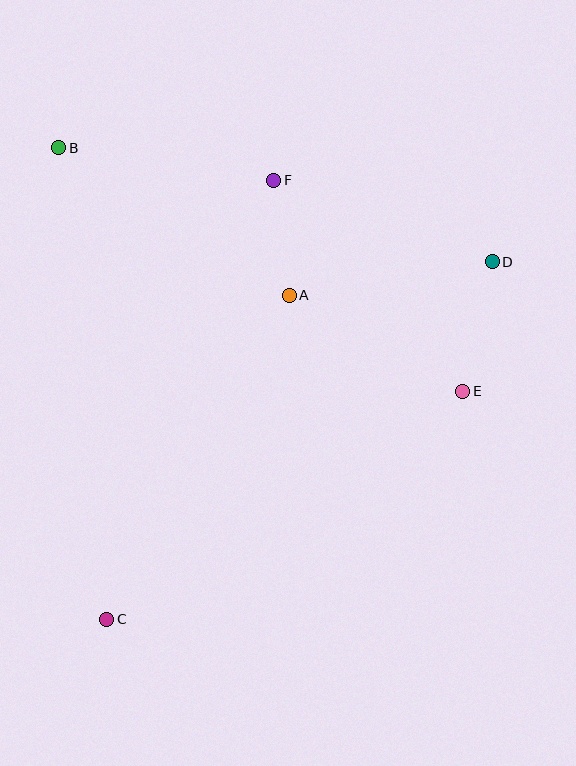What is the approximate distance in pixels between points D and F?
The distance between D and F is approximately 233 pixels.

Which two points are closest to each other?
Points A and F are closest to each other.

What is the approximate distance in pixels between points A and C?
The distance between A and C is approximately 372 pixels.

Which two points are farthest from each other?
Points C and D are farthest from each other.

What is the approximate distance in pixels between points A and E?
The distance between A and E is approximately 198 pixels.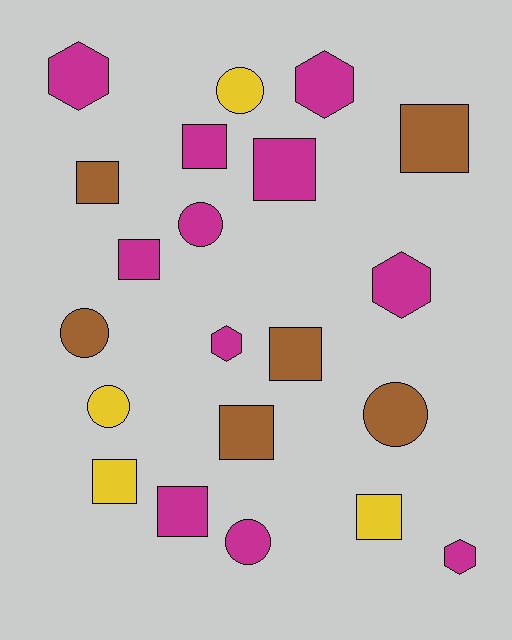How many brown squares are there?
There are 4 brown squares.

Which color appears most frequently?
Magenta, with 11 objects.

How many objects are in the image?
There are 21 objects.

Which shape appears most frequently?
Square, with 10 objects.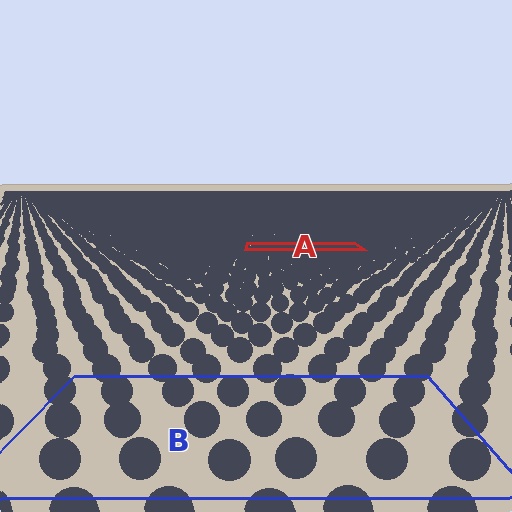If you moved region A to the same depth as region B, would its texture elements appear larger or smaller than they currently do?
They would appear larger. At a closer depth, the same texture elements are projected at a bigger on-screen size.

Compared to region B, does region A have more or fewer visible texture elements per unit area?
Region A has more texture elements per unit area — they are packed more densely because it is farther away.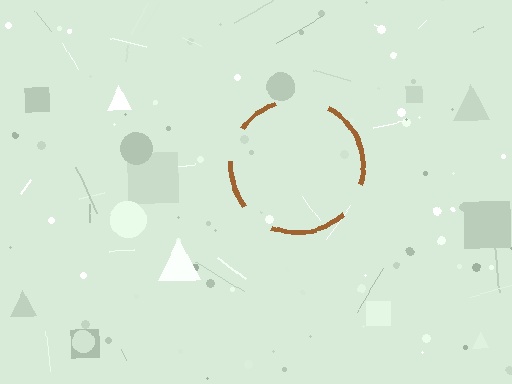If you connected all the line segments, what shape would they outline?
They would outline a circle.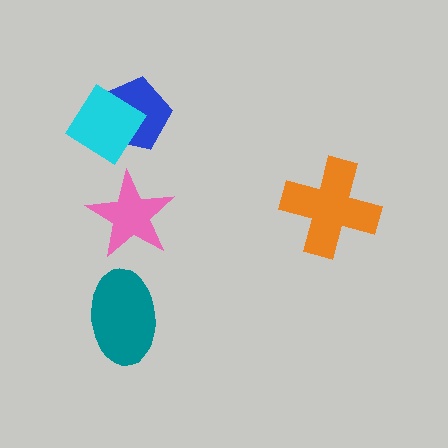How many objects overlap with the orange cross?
0 objects overlap with the orange cross.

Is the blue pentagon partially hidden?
Yes, it is partially covered by another shape.